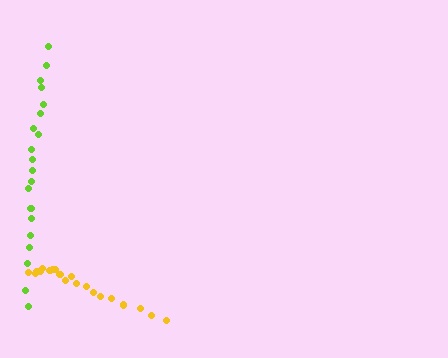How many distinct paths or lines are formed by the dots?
There are 2 distinct paths.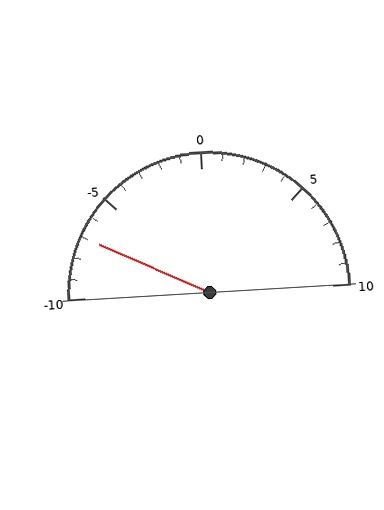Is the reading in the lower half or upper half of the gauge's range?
The reading is in the lower half of the range (-10 to 10).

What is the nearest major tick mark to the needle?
The nearest major tick mark is -5.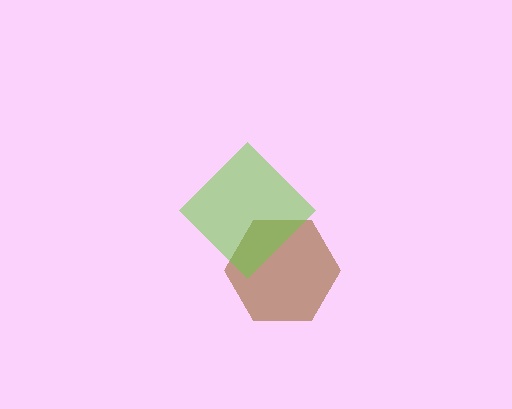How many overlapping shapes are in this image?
There are 2 overlapping shapes in the image.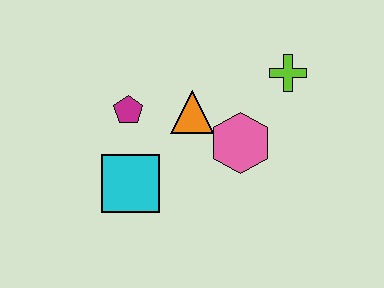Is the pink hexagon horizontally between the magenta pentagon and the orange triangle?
No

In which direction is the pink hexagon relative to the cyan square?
The pink hexagon is to the right of the cyan square.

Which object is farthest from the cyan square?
The lime cross is farthest from the cyan square.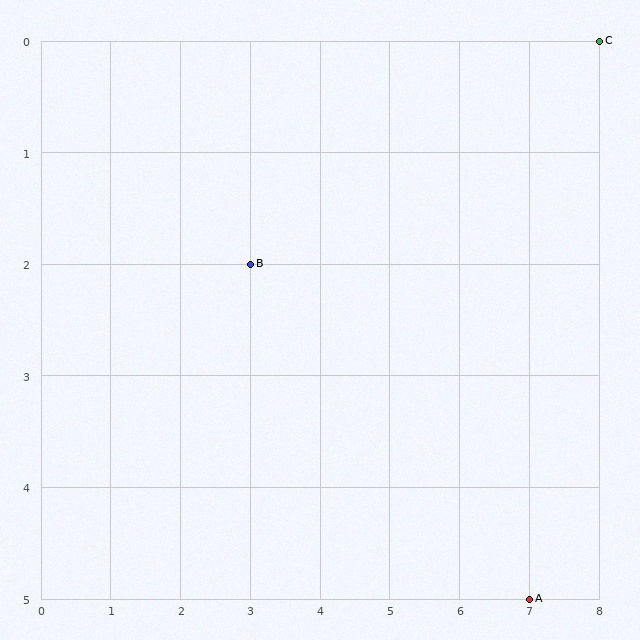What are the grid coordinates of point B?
Point B is at grid coordinates (3, 2).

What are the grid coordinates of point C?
Point C is at grid coordinates (8, 0).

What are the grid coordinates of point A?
Point A is at grid coordinates (7, 5).